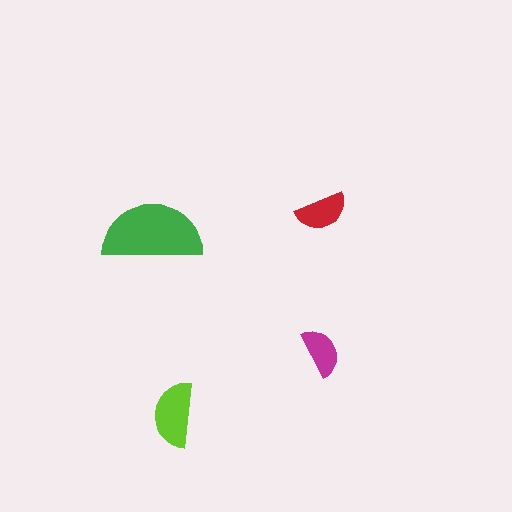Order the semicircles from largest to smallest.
the green one, the lime one, the red one, the magenta one.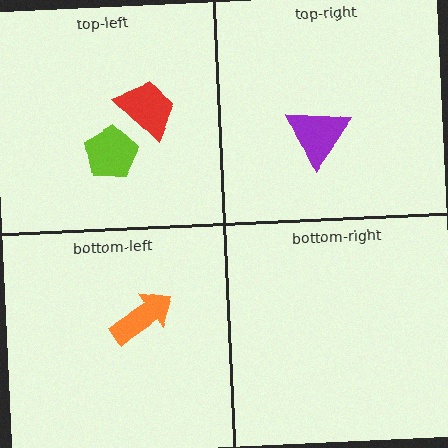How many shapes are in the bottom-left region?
1.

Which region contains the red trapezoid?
The top-left region.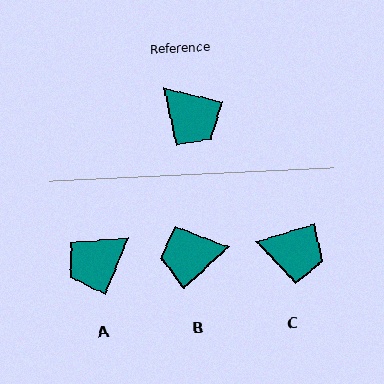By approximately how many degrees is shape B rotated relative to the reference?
Approximately 124 degrees clockwise.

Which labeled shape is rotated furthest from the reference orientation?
B, about 124 degrees away.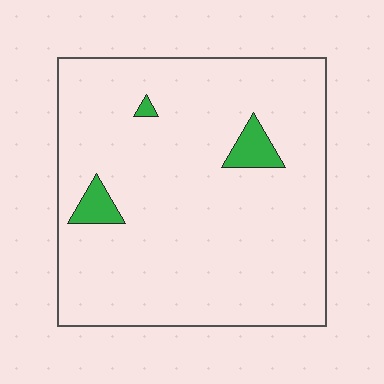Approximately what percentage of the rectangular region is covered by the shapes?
Approximately 5%.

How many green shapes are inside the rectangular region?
3.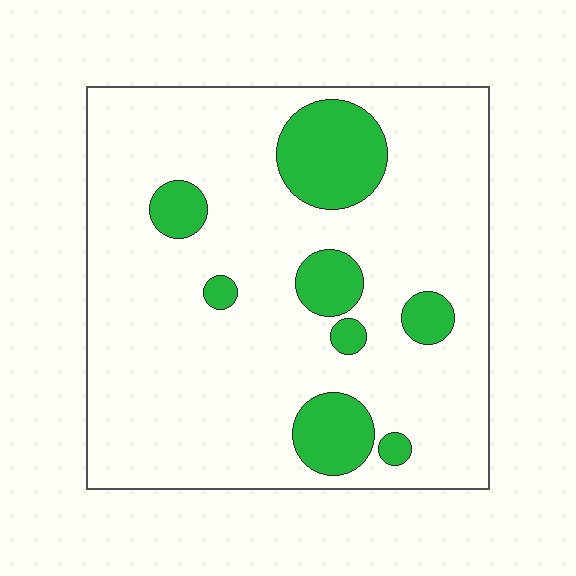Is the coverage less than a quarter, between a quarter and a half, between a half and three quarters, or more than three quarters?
Less than a quarter.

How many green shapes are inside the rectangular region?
8.